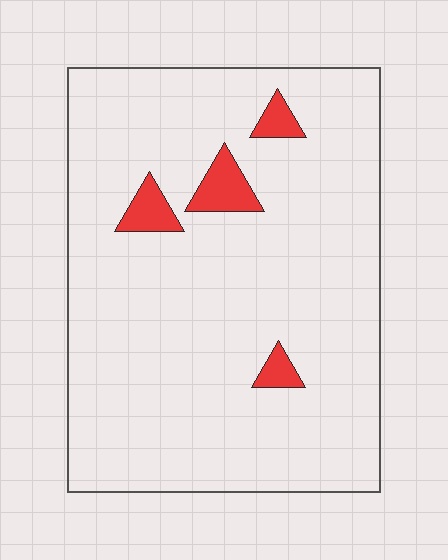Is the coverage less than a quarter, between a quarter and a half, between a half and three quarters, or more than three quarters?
Less than a quarter.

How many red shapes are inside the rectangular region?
4.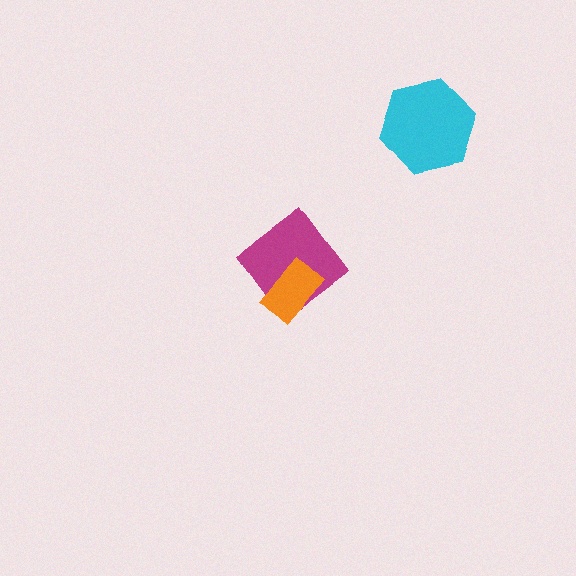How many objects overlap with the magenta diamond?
1 object overlaps with the magenta diamond.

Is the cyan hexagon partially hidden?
No, no other shape covers it.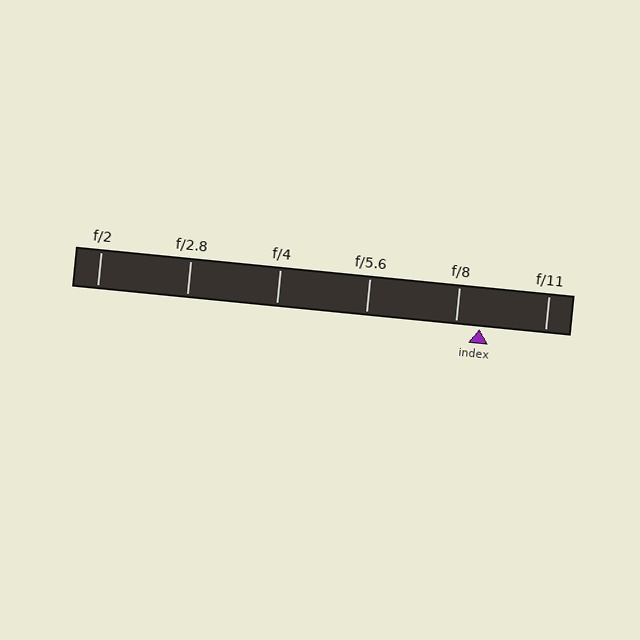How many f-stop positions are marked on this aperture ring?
There are 6 f-stop positions marked.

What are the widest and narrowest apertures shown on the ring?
The widest aperture shown is f/2 and the narrowest is f/11.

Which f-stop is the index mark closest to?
The index mark is closest to f/8.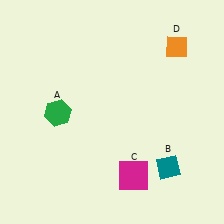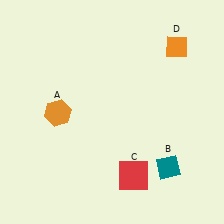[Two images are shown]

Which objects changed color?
A changed from green to orange. C changed from magenta to red.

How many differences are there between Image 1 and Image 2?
There are 2 differences between the two images.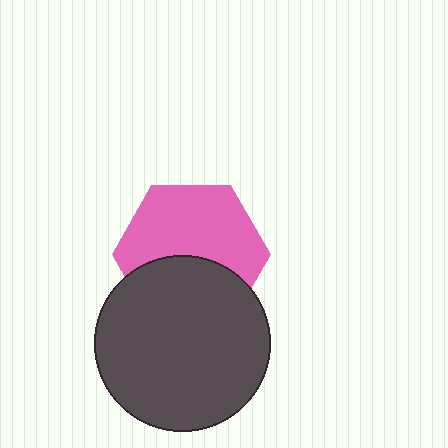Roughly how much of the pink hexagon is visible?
About half of it is visible (roughly 60%).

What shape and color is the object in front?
The object in front is a dark gray circle.